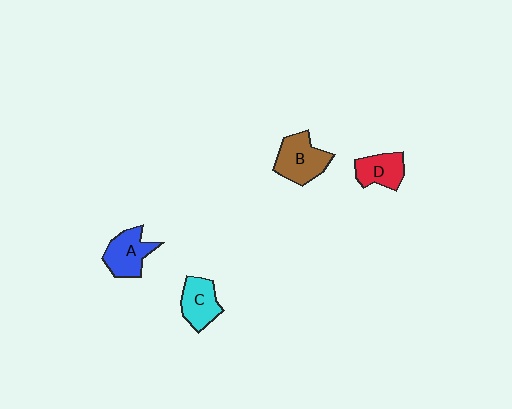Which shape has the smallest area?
Shape D (red).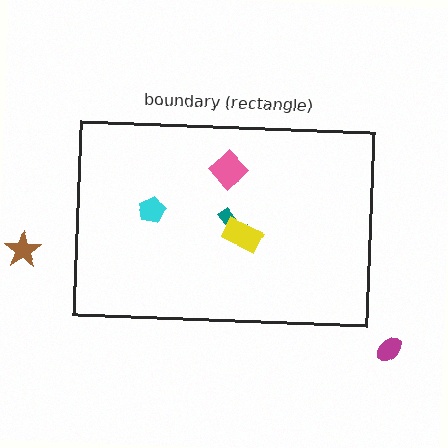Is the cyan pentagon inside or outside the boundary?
Inside.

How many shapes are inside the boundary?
4 inside, 2 outside.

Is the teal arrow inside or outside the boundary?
Inside.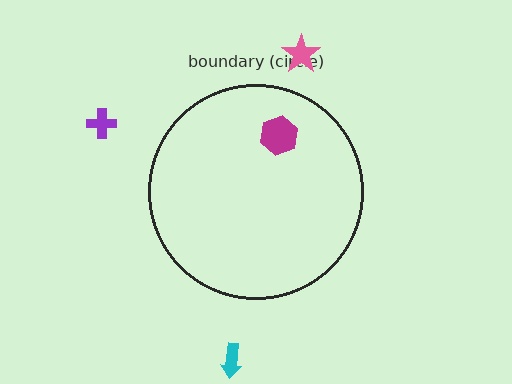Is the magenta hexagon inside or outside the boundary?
Inside.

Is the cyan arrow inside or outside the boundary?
Outside.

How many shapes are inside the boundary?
1 inside, 3 outside.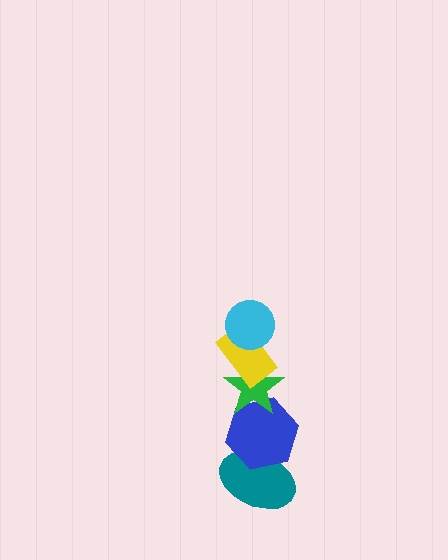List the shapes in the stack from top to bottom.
From top to bottom: the cyan circle, the yellow rectangle, the green star, the blue hexagon, the teal ellipse.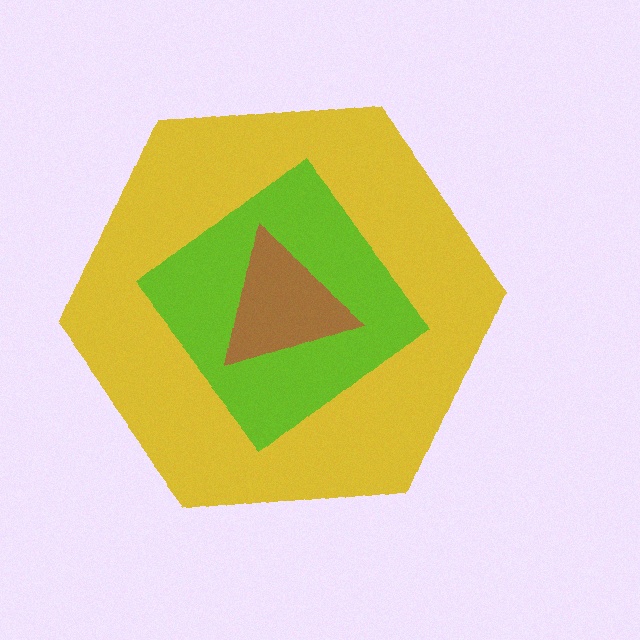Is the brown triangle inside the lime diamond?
Yes.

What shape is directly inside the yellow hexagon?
The lime diamond.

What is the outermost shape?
The yellow hexagon.